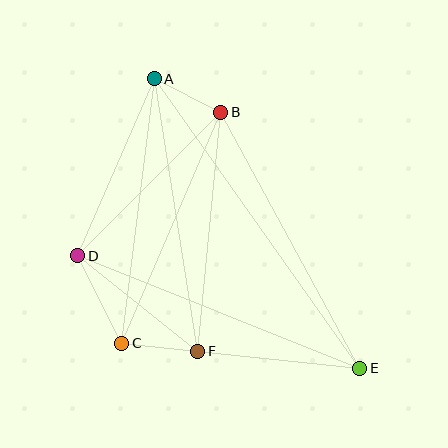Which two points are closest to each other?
Points A and B are closest to each other.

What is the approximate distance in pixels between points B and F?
The distance between B and F is approximately 240 pixels.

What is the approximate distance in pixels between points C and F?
The distance between C and F is approximately 76 pixels.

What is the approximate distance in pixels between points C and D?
The distance between C and D is approximately 98 pixels.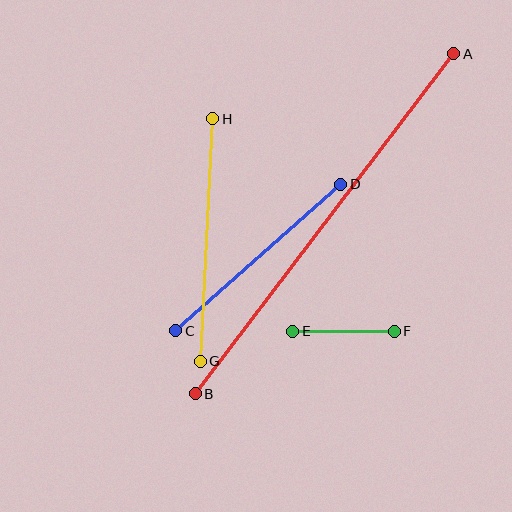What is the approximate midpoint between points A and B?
The midpoint is at approximately (324, 224) pixels.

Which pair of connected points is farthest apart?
Points A and B are farthest apart.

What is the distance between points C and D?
The distance is approximately 221 pixels.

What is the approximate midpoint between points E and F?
The midpoint is at approximately (343, 331) pixels.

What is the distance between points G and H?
The distance is approximately 243 pixels.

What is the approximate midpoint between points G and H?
The midpoint is at approximately (206, 240) pixels.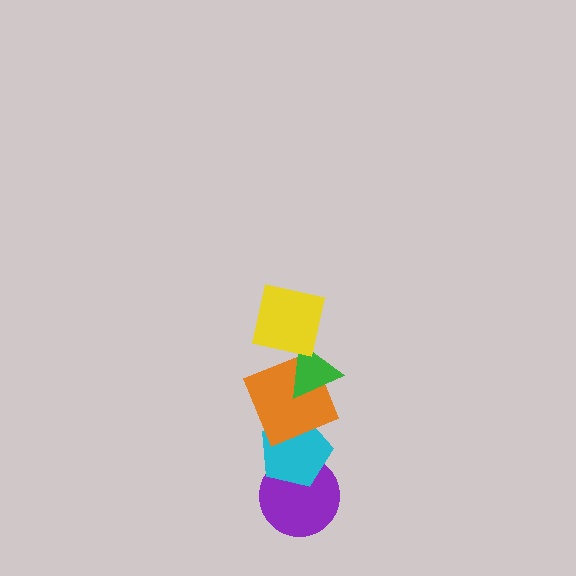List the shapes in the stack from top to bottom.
From top to bottom: the yellow square, the green triangle, the orange square, the cyan pentagon, the purple circle.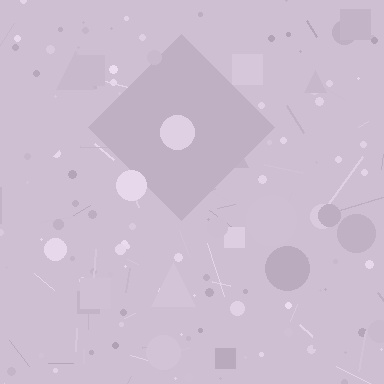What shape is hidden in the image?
A diamond is hidden in the image.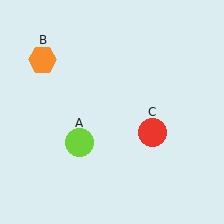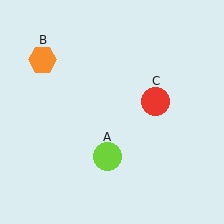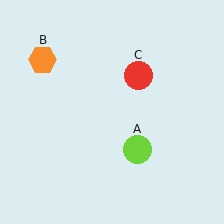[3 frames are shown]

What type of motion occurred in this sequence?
The lime circle (object A), red circle (object C) rotated counterclockwise around the center of the scene.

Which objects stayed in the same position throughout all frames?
Orange hexagon (object B) remained stationary.